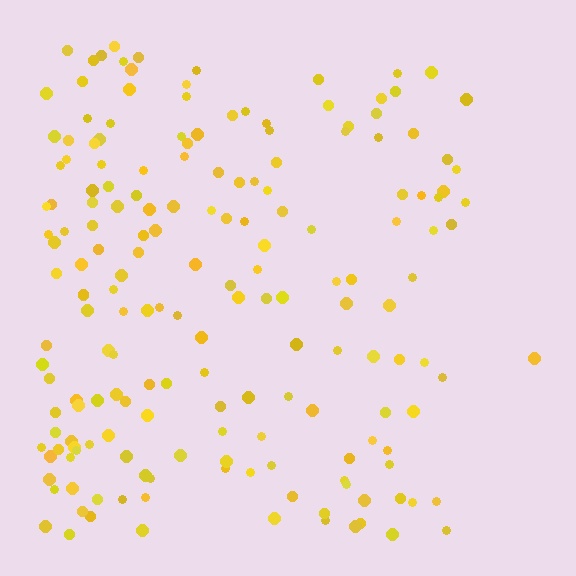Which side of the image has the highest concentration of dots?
The left.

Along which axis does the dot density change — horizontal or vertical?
Horizontal.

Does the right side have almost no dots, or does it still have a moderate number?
Still a moderate number, just noticeably fewer than the left.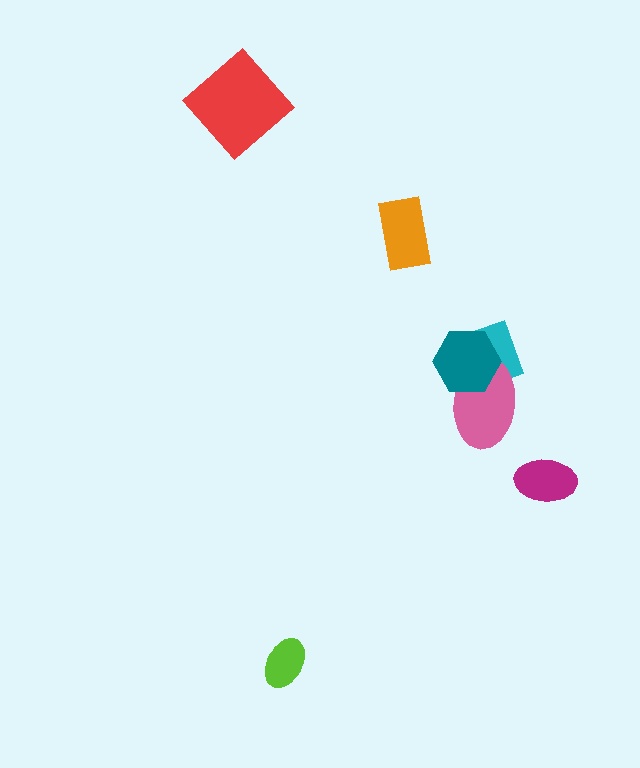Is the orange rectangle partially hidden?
No, no other shape covers it.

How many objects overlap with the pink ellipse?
2 objects overlap with the pink ellipse.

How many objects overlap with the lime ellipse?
0 objects overlap with the lime ellipse.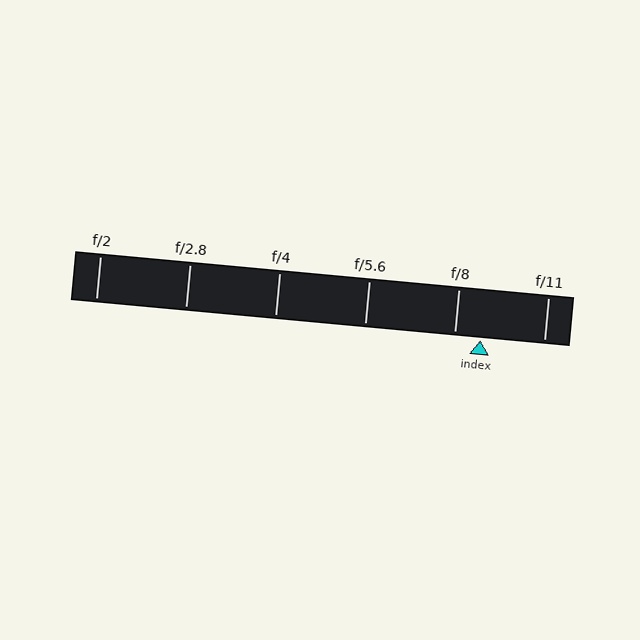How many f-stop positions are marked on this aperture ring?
There are 6 f-stop positions marked.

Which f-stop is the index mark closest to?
The index mark is closest to f/8.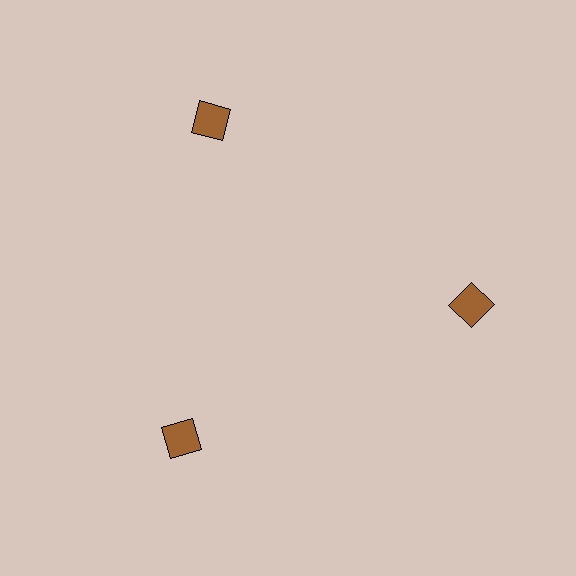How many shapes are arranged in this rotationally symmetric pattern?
There are 3 shapes, arranged in 3 groups of 1.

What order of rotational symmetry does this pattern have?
This pattern has 3-fold rotational symmetry.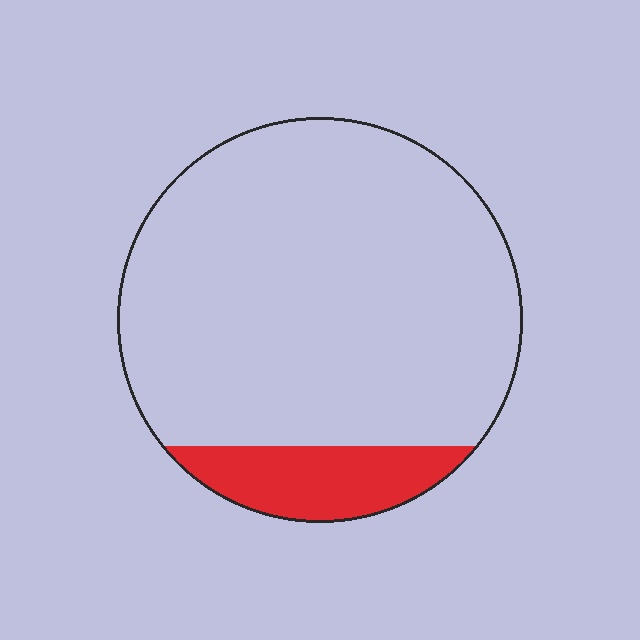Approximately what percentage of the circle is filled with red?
Approximately 15%.